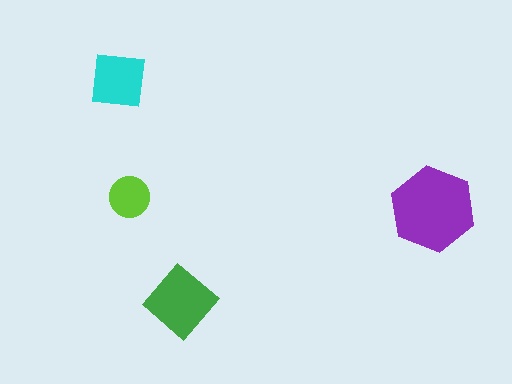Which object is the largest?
The purple hexagon.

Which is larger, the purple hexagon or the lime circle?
The purple hexagon.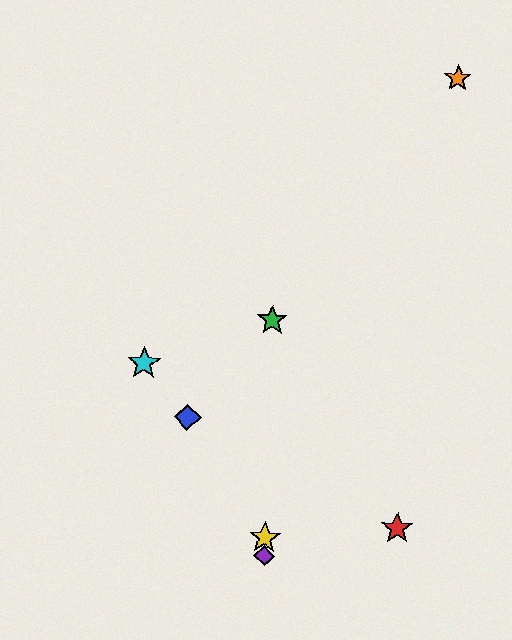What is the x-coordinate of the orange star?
The orange star is at x≈458.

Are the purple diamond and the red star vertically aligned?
No, the purple diamond is at x≈264 and the red star is at x≈397.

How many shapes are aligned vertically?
3 shapes (the green star, the yellow star, the purple diamond) are aligned vertically.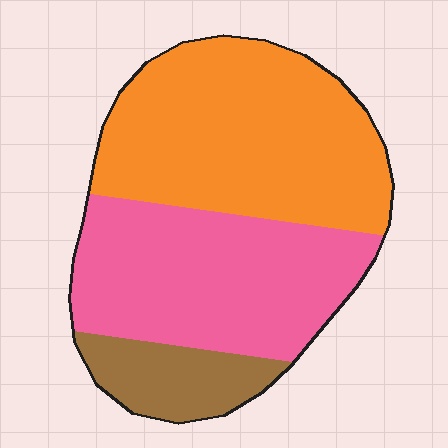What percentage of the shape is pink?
Pink covers around 40% of the shape.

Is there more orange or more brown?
Orange.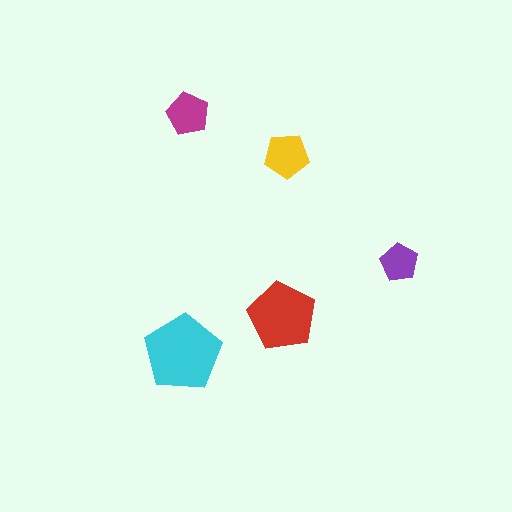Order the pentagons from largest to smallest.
the cyan one, the red one, the yellow one, the magenta one, the purple one.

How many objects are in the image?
There are 5 objects in the image.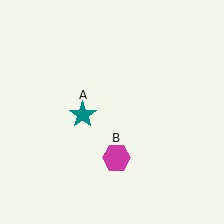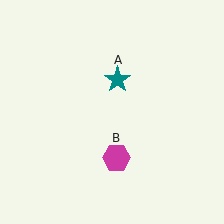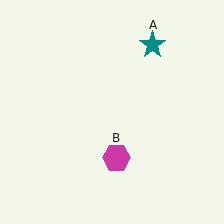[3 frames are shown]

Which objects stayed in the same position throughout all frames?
Magenta hexagon (object B) remained stationary.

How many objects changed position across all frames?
1 object changed position: teal star (object A).